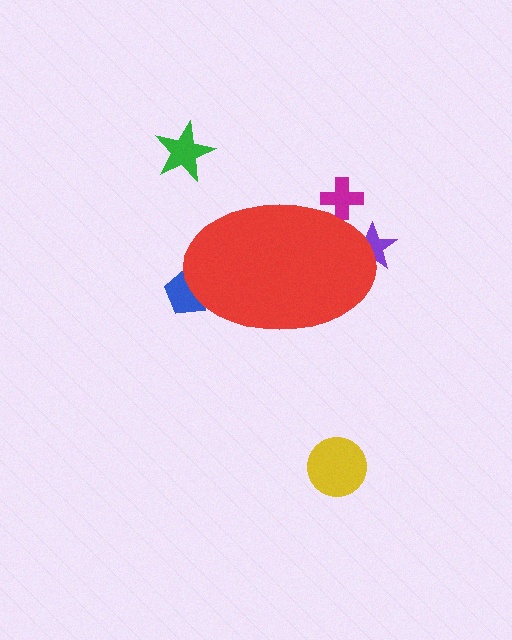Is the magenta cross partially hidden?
Yes, the magenta cross is partially hidden behind the red ellipse.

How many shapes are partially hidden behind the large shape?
3 shapes are partially hidden.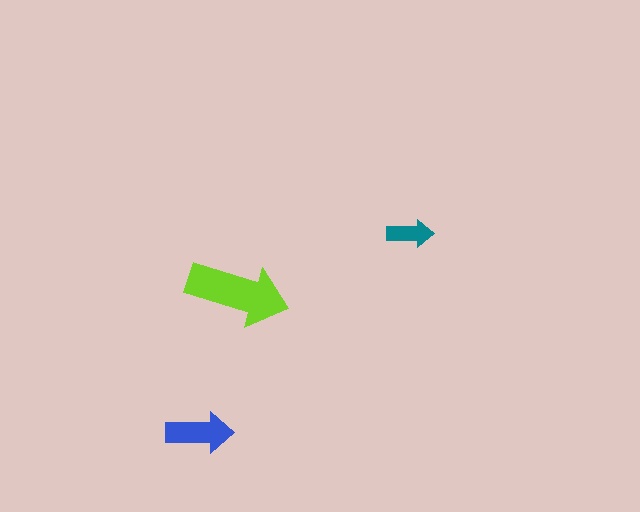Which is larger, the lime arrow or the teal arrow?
The lime one.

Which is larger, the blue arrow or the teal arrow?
The blue one.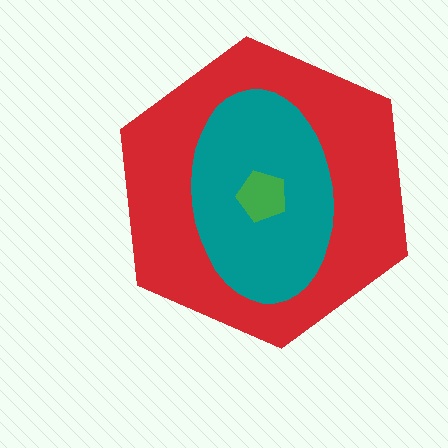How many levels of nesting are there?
3.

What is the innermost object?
The green pentagon.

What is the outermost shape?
The red hexagon.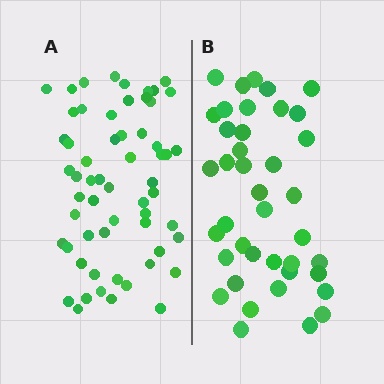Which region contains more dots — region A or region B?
Region A (the left region) has more dots.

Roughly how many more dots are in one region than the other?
Region A has approximately 20 more dots than region B.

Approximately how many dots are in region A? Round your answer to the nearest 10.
About 60 dots. (The exact count is 59, which rounds to 60.)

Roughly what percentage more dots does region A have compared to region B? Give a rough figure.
About 50% more.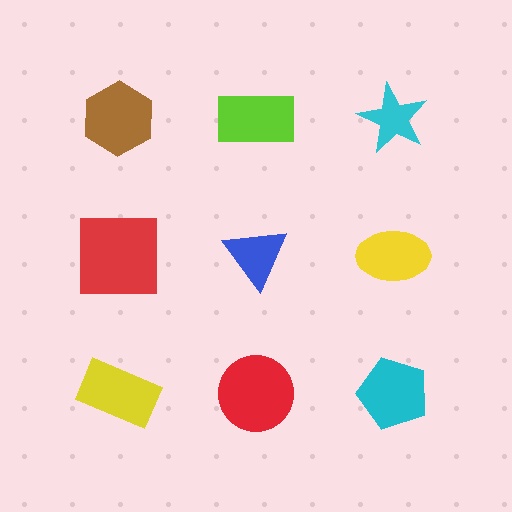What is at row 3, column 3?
A cyan pentagon.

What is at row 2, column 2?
A blue triangle.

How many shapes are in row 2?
3 shapes.